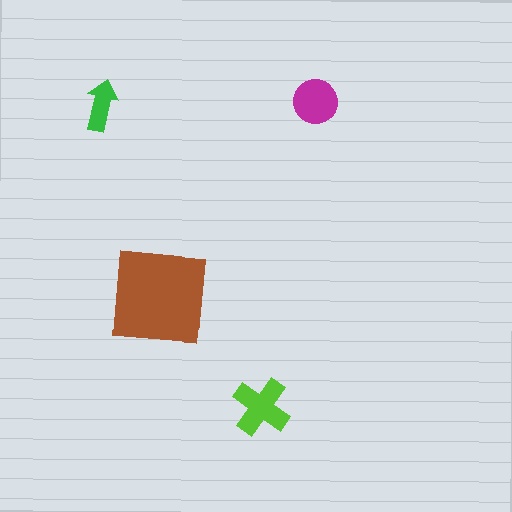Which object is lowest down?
The lime cross is bottommost.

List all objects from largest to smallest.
The brown square, the lime cross, the magenta circle, the green arrow.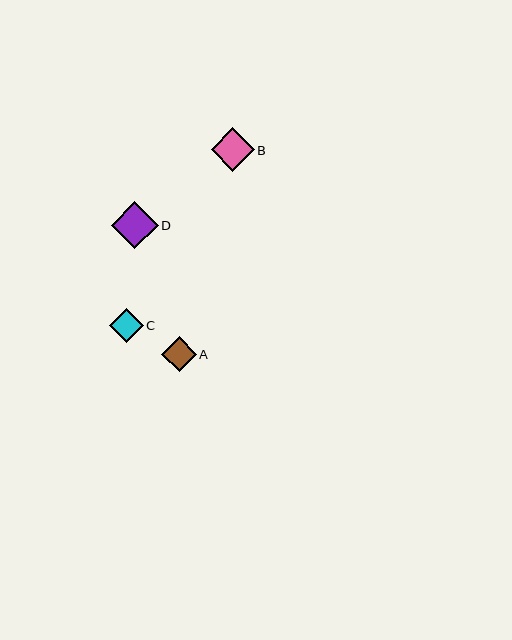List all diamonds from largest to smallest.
From largest to smallest: D, B, A, C.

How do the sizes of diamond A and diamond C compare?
Diamond A and diamond C are approximately the same size.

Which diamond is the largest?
Diamond D is the largest with a size of approximately 47 pixels.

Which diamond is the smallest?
Diamond C is the smallest with a size of approximately 33 pixels.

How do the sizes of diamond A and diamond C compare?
Diamond A and diamond C are approximately the same size.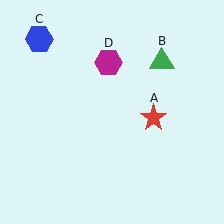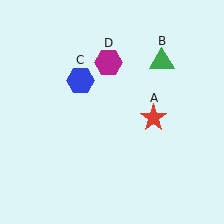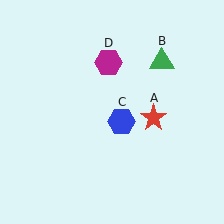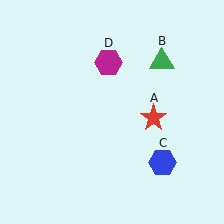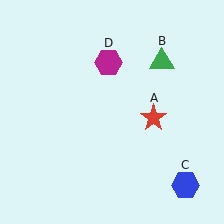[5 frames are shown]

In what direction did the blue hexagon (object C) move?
The blue hexagon (object C) moved down and to the right.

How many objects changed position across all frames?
1 object changed position: blue hexagon (object C).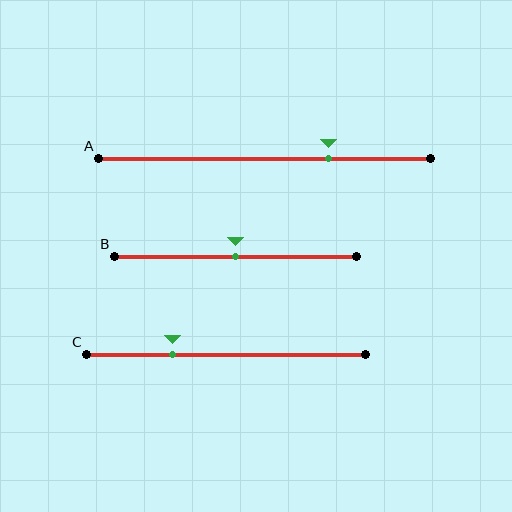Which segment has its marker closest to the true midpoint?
Segment B has its marker closest to the true midpoint.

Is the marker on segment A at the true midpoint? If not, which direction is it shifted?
No, the marker on segment A is shifted to the right by about 19% of the segment length.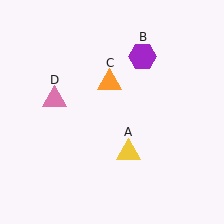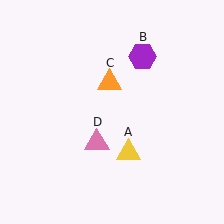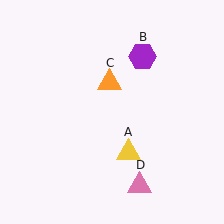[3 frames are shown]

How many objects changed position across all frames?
1 object changed position: pink triangle (object D).